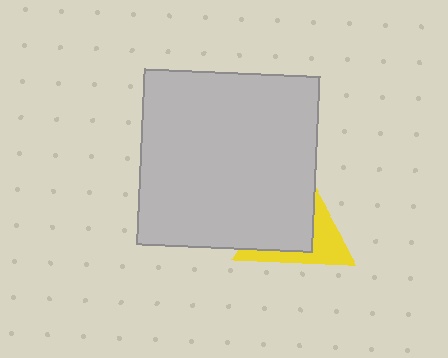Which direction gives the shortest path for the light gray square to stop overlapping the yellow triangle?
Moving left gives the shortest separation.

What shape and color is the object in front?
The object in front is a light gray square.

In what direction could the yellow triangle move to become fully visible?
The yellow triangle could move right. That would shift it out from behind the light gray square entirely.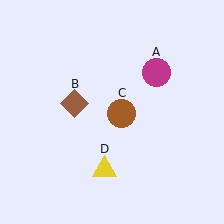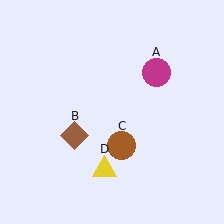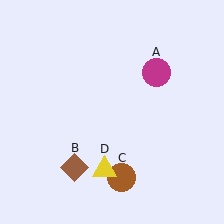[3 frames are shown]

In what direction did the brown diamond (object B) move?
The brown diamond (object B) moved down.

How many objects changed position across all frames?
2 objects changed position: brown diamond (object B), brown circle (object C).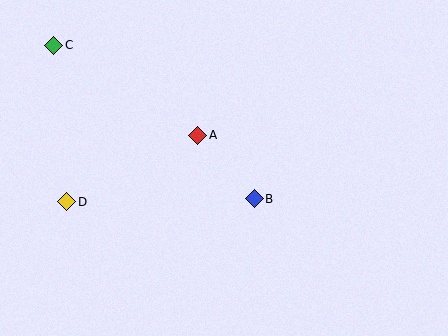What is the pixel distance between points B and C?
The distance between B and C is 252 pixels.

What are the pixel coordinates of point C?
Point C is at (54, 45).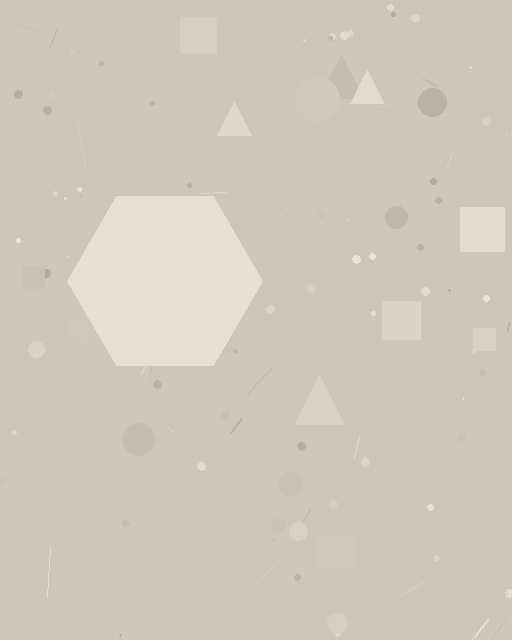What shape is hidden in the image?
A hexagon is hidden in the image.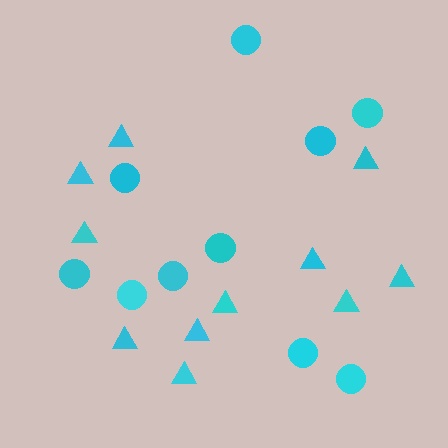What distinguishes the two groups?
There are 2 groups: one group of triangles (11) and one group of circles (10).